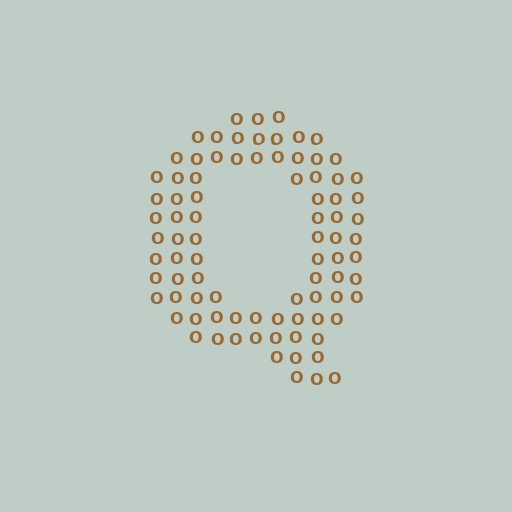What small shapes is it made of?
It is made of small letter O's.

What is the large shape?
The large shape is the letter Q.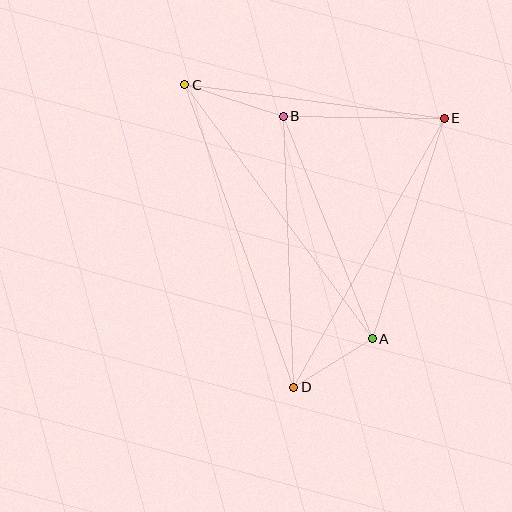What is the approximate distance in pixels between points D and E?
The distance between D and E is approximately 308 pixels.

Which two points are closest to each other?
Points A and D are closest to each other.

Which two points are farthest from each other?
Points C and D are farthest from each other.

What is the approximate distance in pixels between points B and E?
The distance between B and E is approximately 161 pixels.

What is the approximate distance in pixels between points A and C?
The distance between A and C is approximately 316 pixels.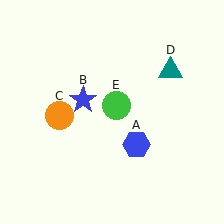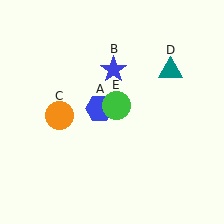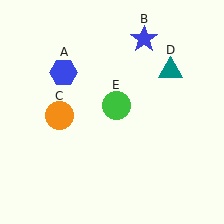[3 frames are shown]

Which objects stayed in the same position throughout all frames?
Orange circle (object C) and teal triangle (object D) and green circle (object E) remained stationary.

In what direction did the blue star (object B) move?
The blue star (object B) moved up and to the right.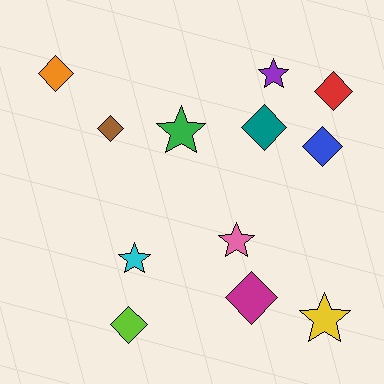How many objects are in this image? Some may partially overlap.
There are 12 objects.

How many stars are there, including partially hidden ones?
There are 5 stars.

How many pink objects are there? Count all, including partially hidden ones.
There is 1 pink object.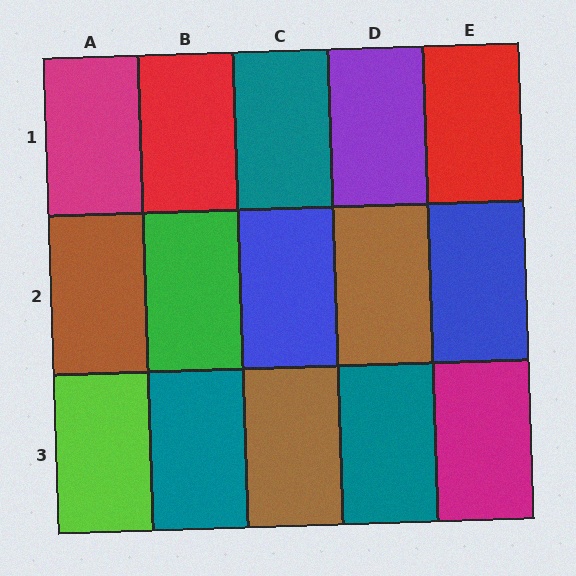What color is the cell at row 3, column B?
Teal.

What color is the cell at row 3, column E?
Magenta.